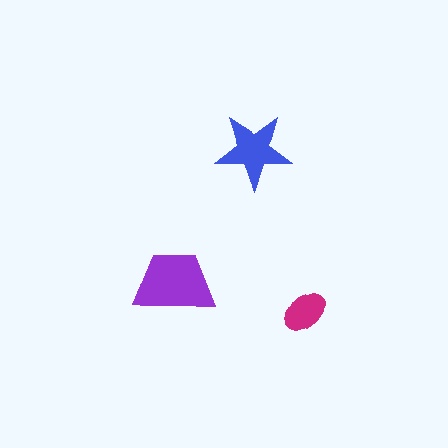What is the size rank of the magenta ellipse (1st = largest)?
3rd.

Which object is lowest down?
The magenta ellipse is bottommost.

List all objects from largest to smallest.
The purple trapezoid, the blue star, the magenta ellipse.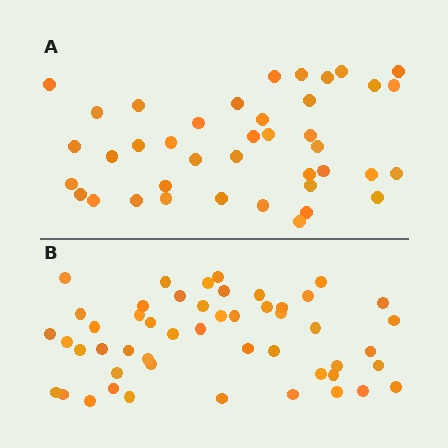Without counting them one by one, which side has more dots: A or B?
Region B (the bottom region) has more dots.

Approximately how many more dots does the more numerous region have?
Region B has roughly 10 or so more dots than region A.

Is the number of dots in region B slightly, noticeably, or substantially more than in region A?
Region B has noticeably more, but not dramatically so. The ratio is roughly 1.2 to 1.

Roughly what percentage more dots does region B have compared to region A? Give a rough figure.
About 25% more.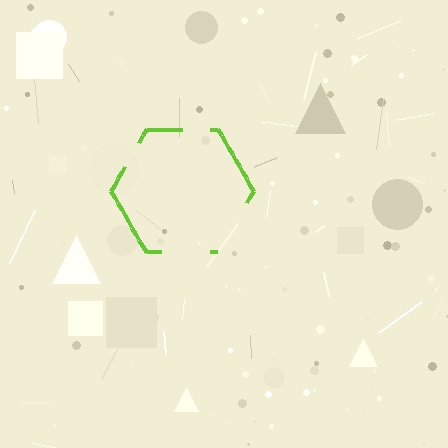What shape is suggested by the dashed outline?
The dashed outline suggests a hexagon.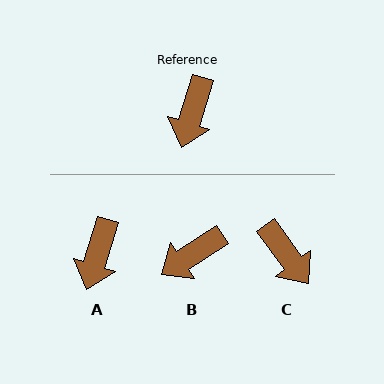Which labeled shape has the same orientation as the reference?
A.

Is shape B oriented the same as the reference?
No, it is off by about 40 degrees.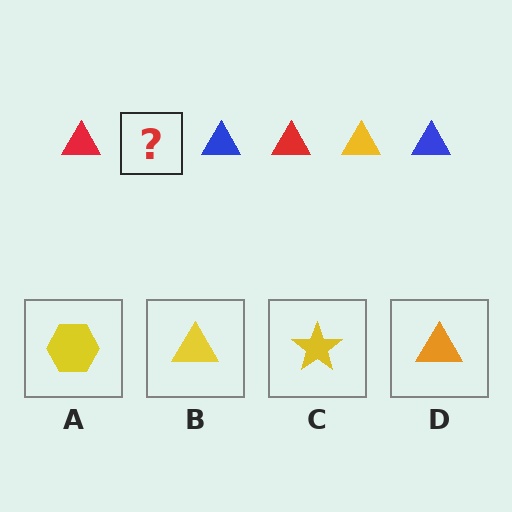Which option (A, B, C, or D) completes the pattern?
B.